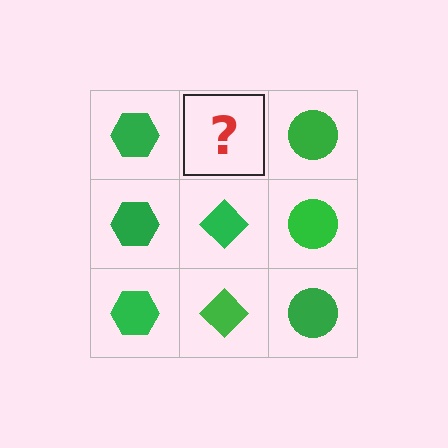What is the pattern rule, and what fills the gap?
The rule is that each column has a consistent shape. The gap should be filled with a green diamond.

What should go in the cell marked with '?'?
The missing cell should contain a green diamond.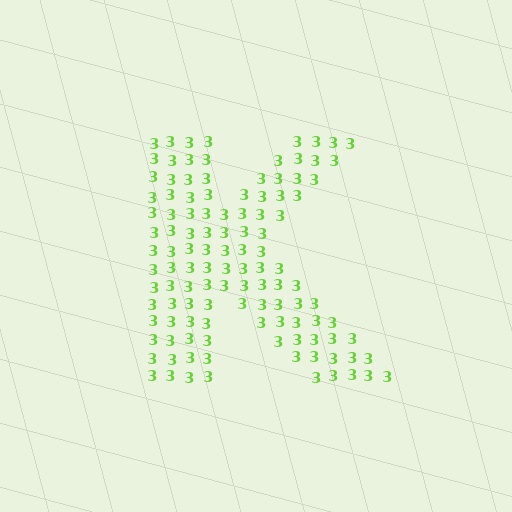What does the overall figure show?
The overall figure shows the letter K.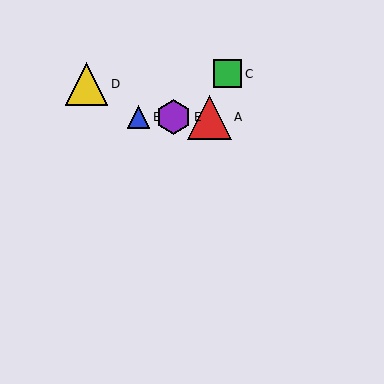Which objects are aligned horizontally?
Objects A, B, E are aligned horizontally.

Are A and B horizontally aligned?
Yes, both are at y≈117.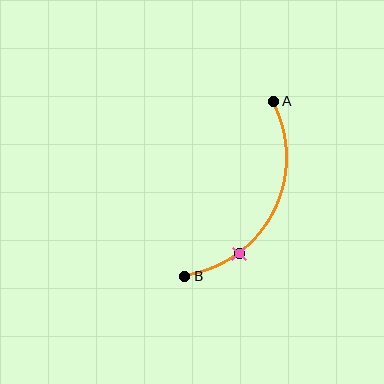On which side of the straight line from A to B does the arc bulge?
The arc bulges to the right of the straight line connecting A and B.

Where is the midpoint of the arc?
The arc midpoint is the point on the curve farthest from the straight line joining A and B. It sits to the right of that line.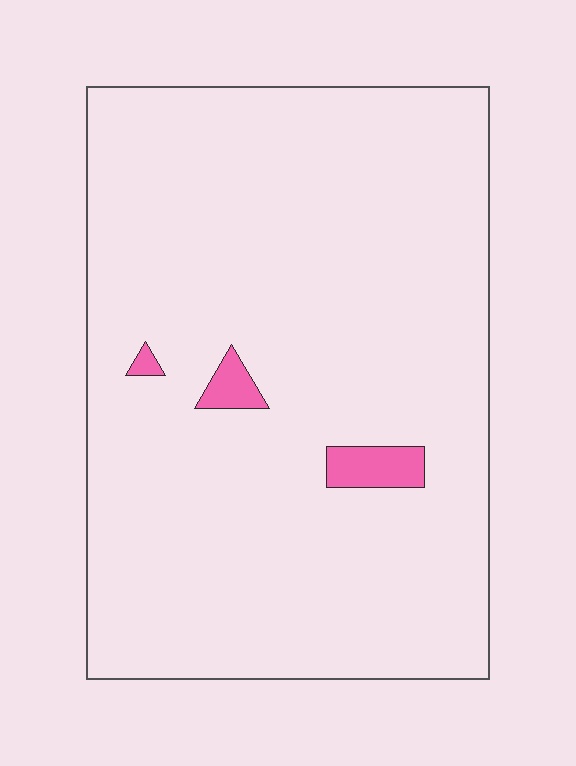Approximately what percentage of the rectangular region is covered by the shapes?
Approximately 5%.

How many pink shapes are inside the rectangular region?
3.